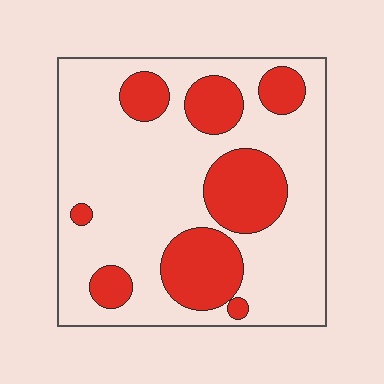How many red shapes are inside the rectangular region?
8.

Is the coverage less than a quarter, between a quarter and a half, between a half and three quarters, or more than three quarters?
Between a quarter and a half.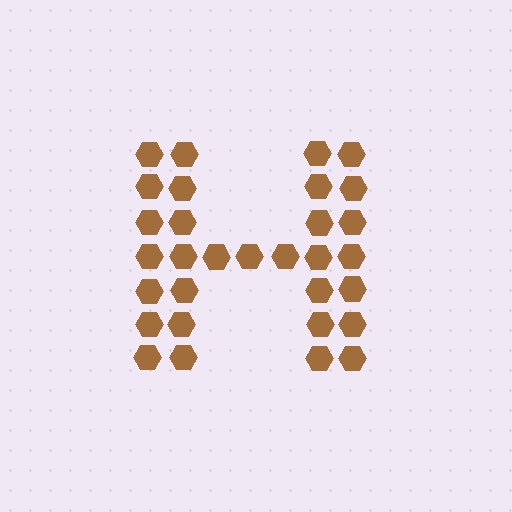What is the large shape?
The large shape is the letter H.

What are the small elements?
The small elements are hexagons.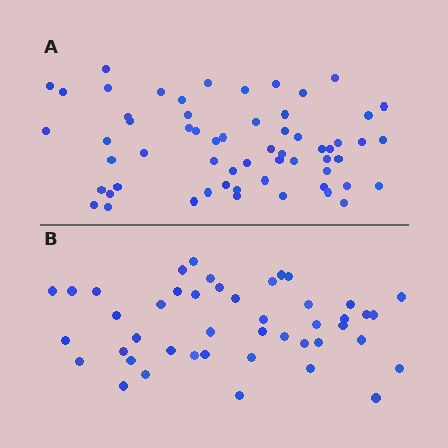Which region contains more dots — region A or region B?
Region A (the top region) has more dots.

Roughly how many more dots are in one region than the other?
Region A has approximately 15 more dots than region B.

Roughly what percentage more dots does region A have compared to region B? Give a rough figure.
About 35% more.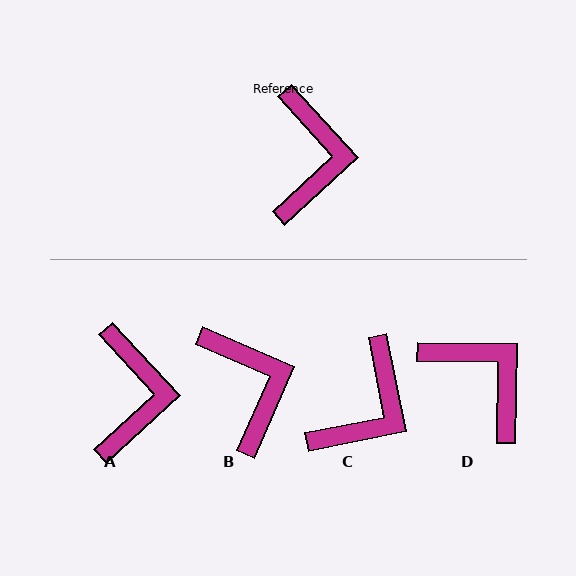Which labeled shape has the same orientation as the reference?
A.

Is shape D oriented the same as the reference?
No, it is off by about 47 degrees.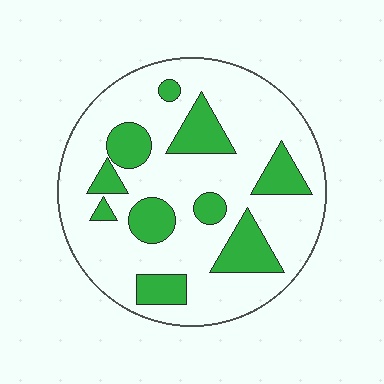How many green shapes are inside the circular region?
10.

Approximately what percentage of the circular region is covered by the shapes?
Approximately 25%.